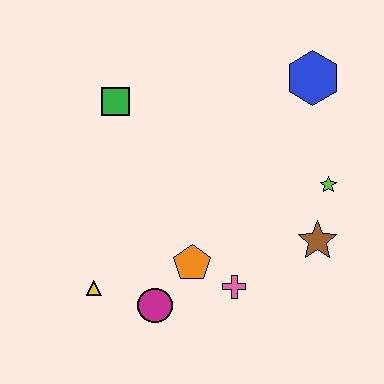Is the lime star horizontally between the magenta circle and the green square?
No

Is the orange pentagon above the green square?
No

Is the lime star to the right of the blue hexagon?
Yes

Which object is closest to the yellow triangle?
The magenta circle is closest to the yellow triangle.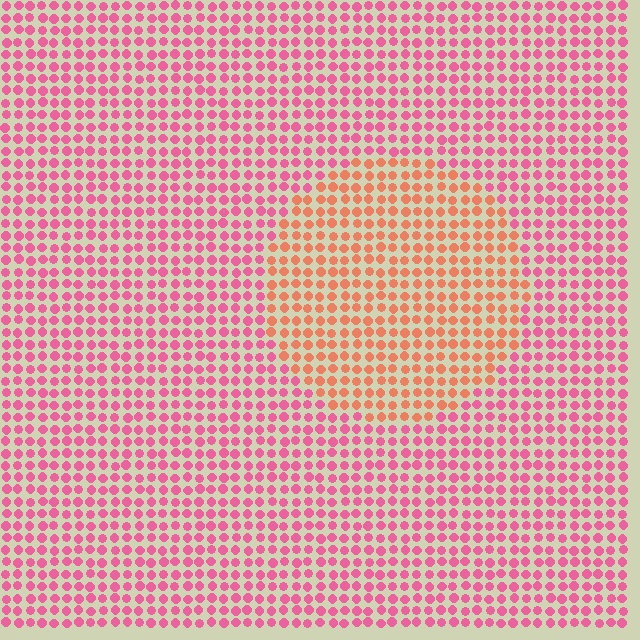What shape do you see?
I see a circle.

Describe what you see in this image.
The image is filled with small pink elements in a uniform arrangement. A circle-shaped region is visible where the elements are tinted to a slightly different hue, forming a subtle color boundary.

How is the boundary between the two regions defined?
The boundary is defined purely by a slight shift in hue (about 38 degrees). Spacing, size, and orientation are identical on both sides.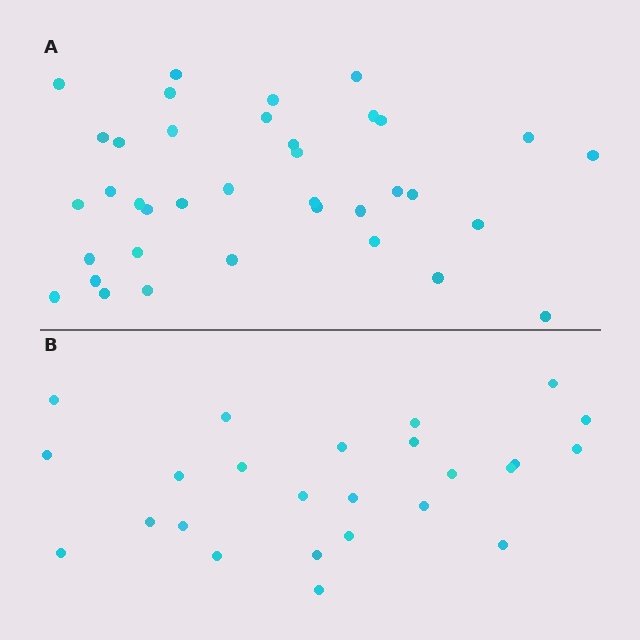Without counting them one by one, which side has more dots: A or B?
Region A (the top region) has more dots.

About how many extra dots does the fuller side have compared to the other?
Region A has roughly 12 or so more dots than region B.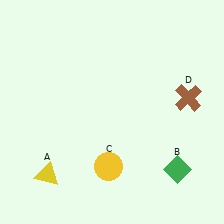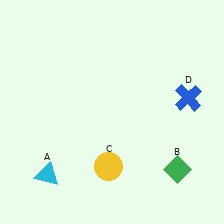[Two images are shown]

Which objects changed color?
A changed from yellow to cyan. D changed from brown to blue.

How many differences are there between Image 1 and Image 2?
There are 2 differences between the two images.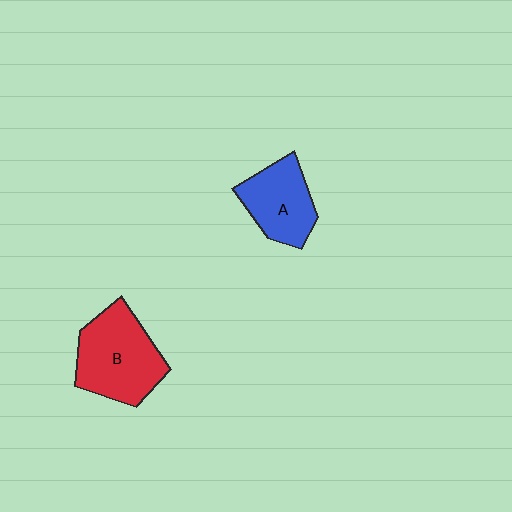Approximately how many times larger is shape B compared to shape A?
Approximately 1.4 times.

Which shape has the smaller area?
Shape A (blue).